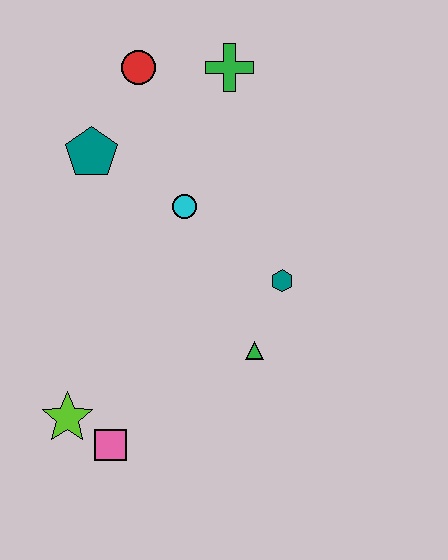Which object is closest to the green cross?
The red circle is closest to the green cross.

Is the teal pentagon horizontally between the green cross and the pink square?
No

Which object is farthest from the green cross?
The pink square is farthest from the green cross.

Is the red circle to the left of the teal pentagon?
No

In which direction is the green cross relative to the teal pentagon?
The green cross is to the right of the teal pentagon.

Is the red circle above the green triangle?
Yes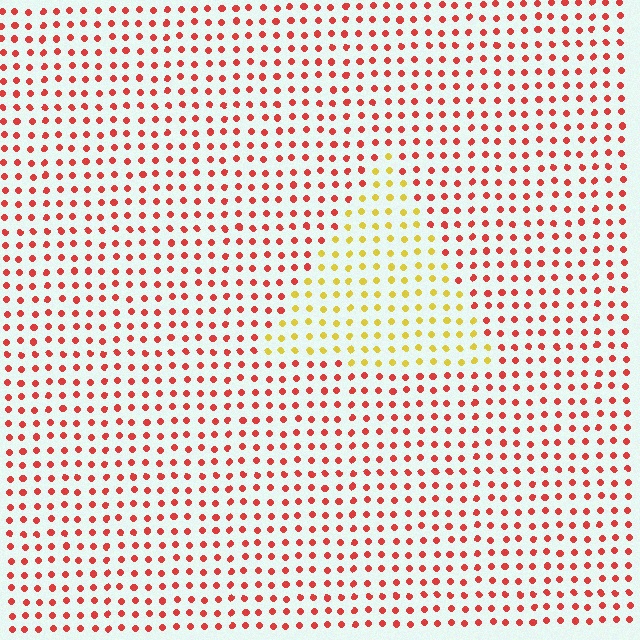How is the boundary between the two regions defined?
The boundary is defined purely by a slight shift in hue (about 54 degrees). Spacing, size, and orientation are identical on both sides.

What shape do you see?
I see a triangle.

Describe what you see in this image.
The image is filled with small red elements in a uniform arrangement. A triangle-shaped region is visible where the elements are tinted to a slightly different hue, forming a subtle color boundary.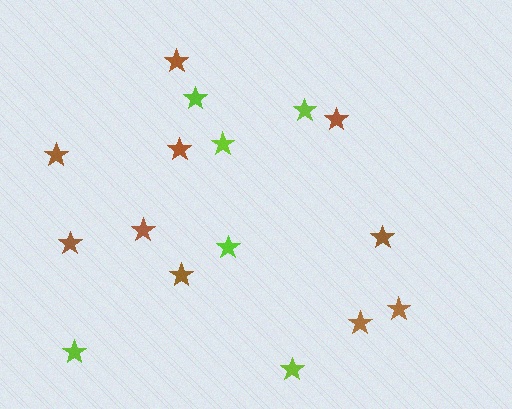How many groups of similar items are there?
There are 2 groups: one group of brown stars (10) and one group of lime stars (6).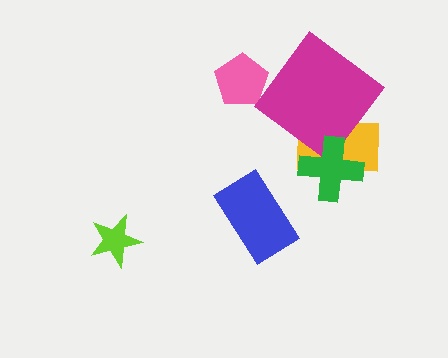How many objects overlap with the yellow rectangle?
2 objects overlap with the yellow rectangle.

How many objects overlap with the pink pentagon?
0 objects overlap with the pink pentagon.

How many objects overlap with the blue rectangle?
0 objects overlap with the blue rectangle.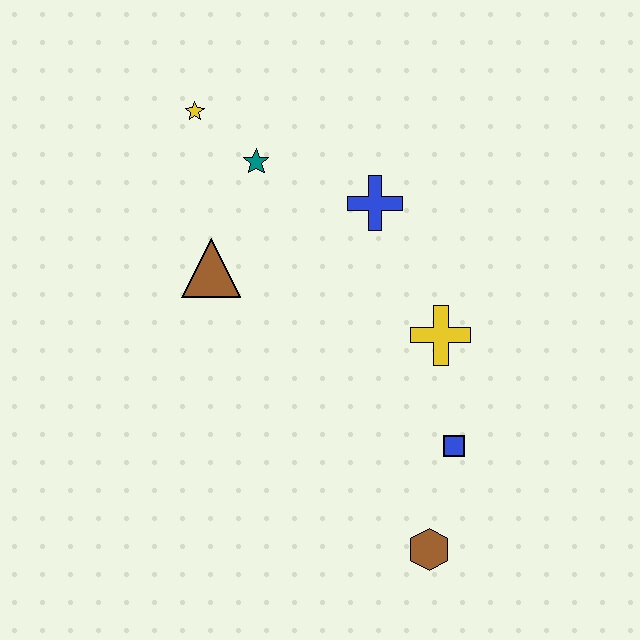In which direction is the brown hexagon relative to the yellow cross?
The brown hexagon is below the yellow cross.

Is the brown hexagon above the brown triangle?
No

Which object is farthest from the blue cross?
The brown hexagon is farthest from the blue cross.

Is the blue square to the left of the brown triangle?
No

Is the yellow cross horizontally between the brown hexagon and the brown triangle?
No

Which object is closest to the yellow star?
The teal star is closest to the yellow star.